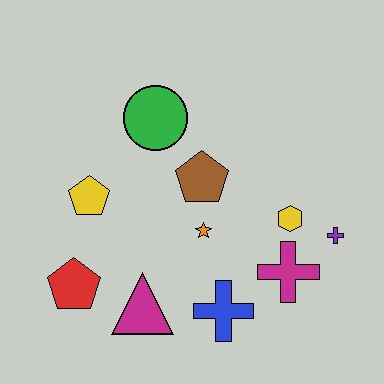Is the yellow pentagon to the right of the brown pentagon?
No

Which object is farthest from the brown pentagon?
The red pentagon is farthest from the brown pentagon.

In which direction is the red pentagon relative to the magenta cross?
The red pentagon is to the left of the magenta cross.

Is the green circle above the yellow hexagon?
Yes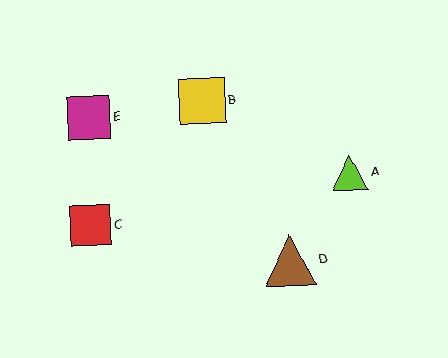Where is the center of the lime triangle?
The center of the lime triangle is at (350, 173).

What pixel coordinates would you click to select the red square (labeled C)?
Click at (91, 225) to select the red square C.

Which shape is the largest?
The brown triangle (labeled D) is the largest.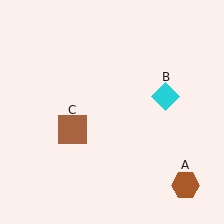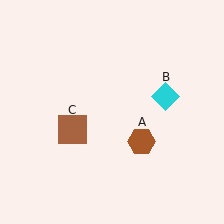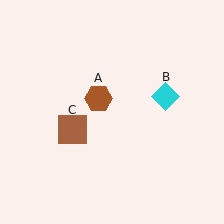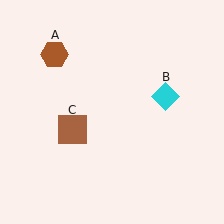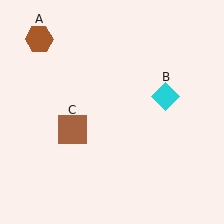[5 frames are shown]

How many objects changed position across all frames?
1 object changed position: brown hexagon (object A).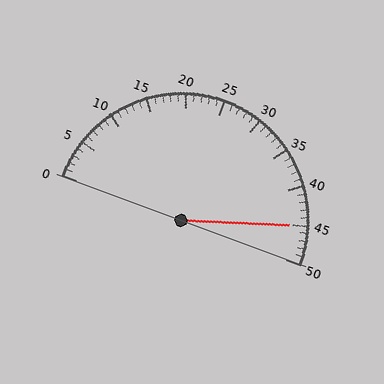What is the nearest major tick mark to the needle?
The nearest major tick mark is 45.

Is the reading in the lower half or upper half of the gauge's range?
The reading is in the upper half of the range (0 to 50).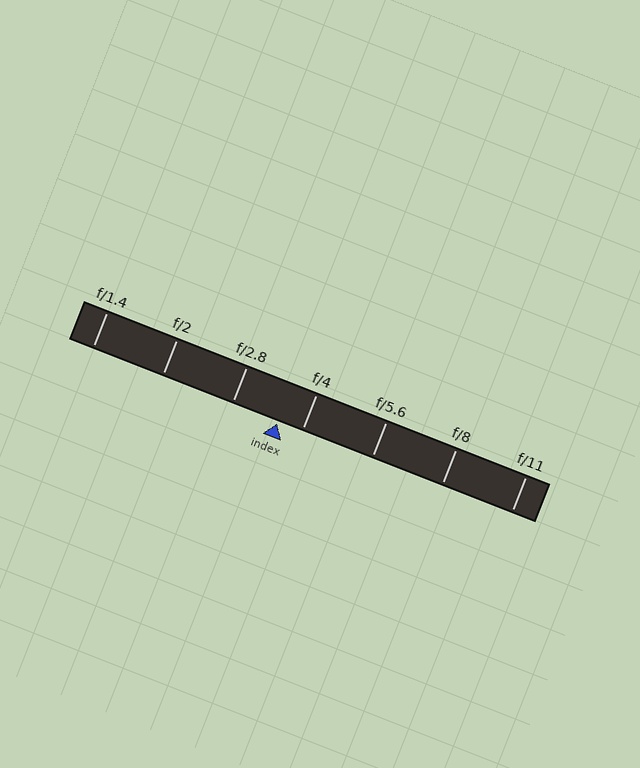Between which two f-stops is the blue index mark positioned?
The index mark is between f/2.8 and f/4.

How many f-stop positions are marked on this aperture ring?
There are 7 f-stop positions marked.